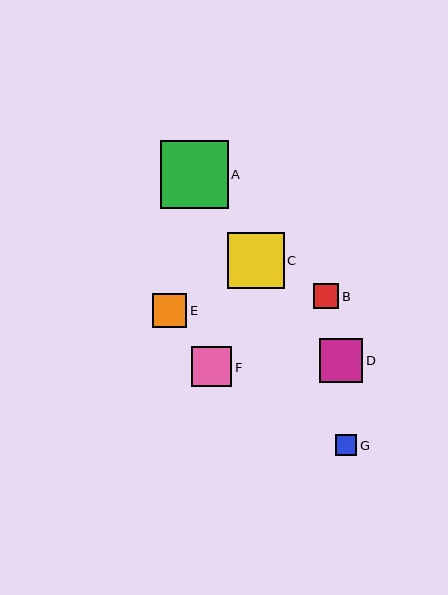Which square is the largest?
Square A is the largest with a size of approximately 68 pixels.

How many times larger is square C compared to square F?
Square C is approximately 1.4 times the size of square F.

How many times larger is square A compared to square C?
Square A is approximately 1.2 times the size of square C.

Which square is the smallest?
Square G is the smallest with a size of approximately 21 pixels.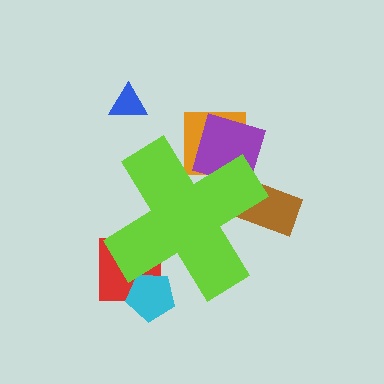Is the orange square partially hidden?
Yes, the orange square is partially hidden behind the lime cross.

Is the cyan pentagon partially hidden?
Yes, the cyan pentagon is partially hidden behind the lime cross.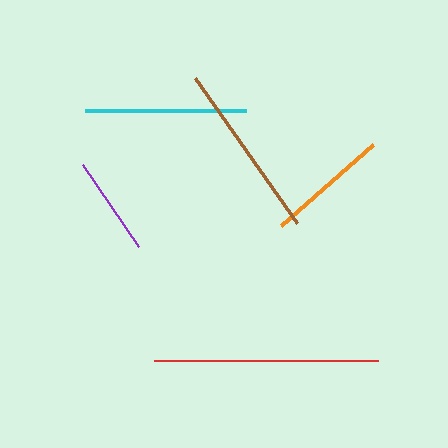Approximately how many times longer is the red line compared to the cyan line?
The red line is approximately 1.4 times the length of the cyan line.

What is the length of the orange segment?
The orange segment is approximately 123 pixels long.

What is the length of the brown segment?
The brown segment is approximately 178 pixels long.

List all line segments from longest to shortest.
From longest to shortest: red, brown, cyan, orange, purple.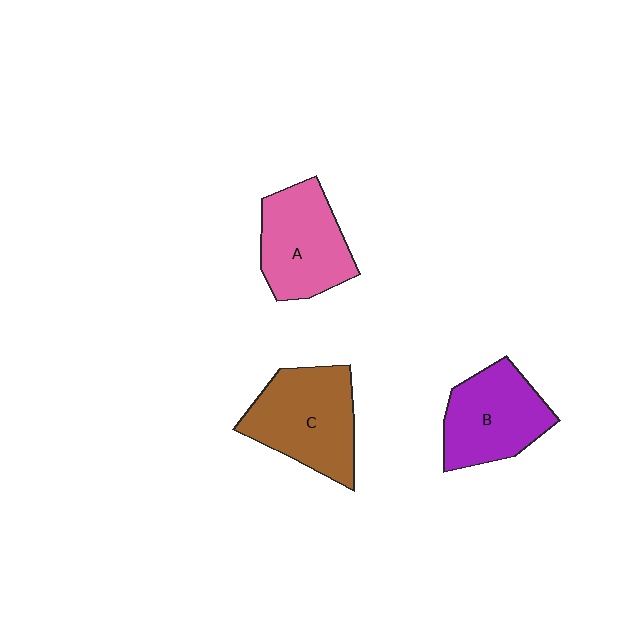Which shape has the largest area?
Shape C (brown).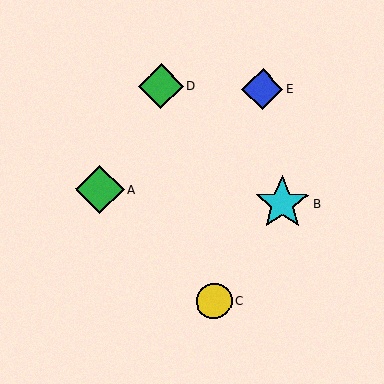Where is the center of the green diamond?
The center of the green diamond is at (100, 189).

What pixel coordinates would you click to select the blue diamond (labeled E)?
Click at (263, 90) to select the blue diamond E.